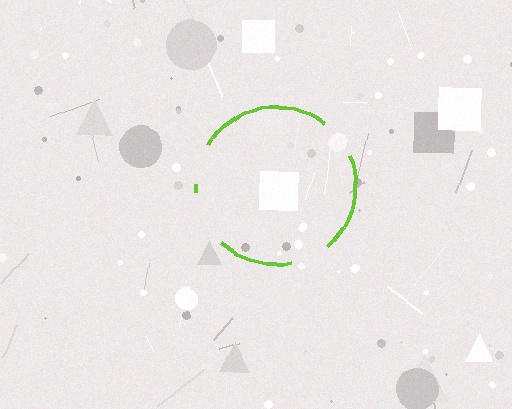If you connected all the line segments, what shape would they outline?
They would outline a circle.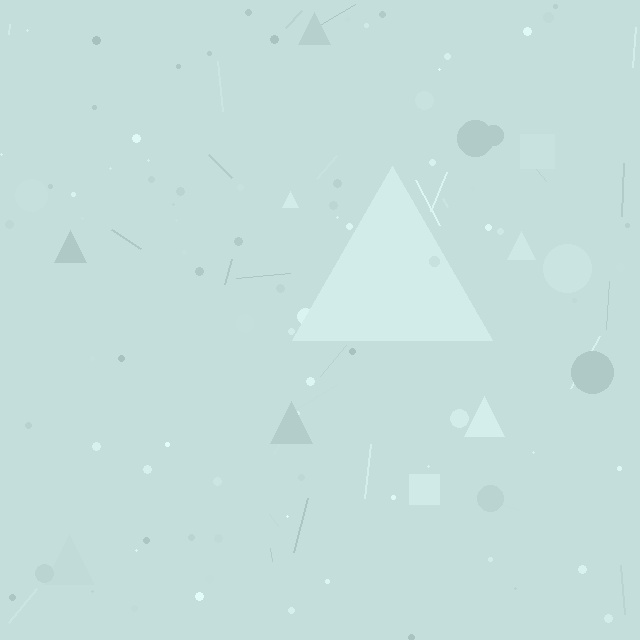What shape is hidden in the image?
A triangle is hidden in the image.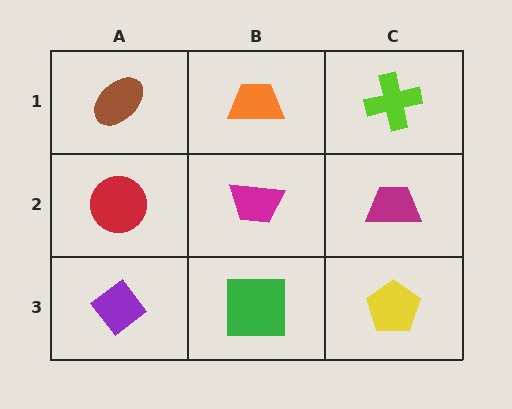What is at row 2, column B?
A magenta trapezoid.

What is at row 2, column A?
A red circle.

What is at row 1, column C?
A lime cross.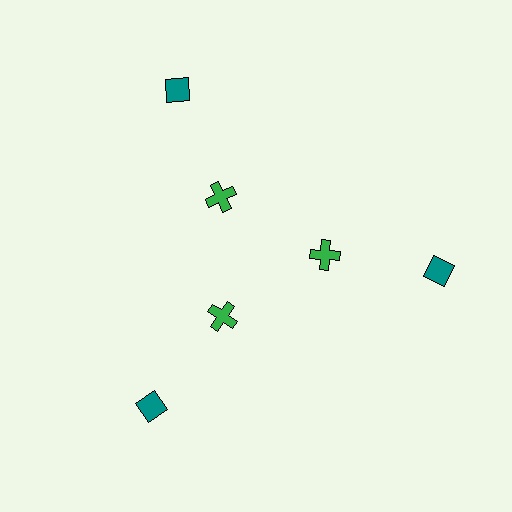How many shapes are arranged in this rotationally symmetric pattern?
There are 6 shapes, arranged in 3 groups of 2.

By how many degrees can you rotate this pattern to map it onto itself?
The pattern maps onto itself every 120 degrees of rotation.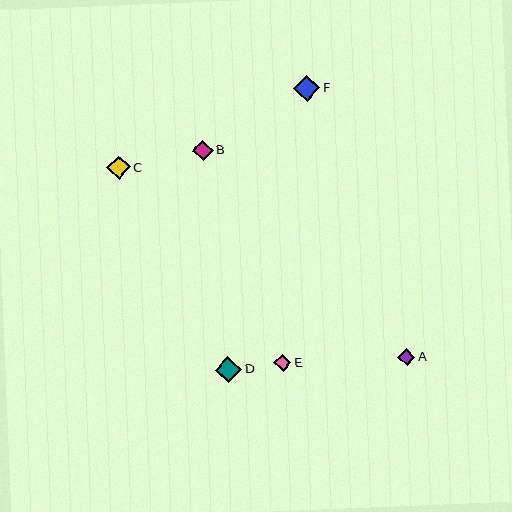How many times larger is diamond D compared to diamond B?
Diamond D is approximately 1.3 times the size of diamond B.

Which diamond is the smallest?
Diamond A is the smallest with a size of approximately 17 pixels.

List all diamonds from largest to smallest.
From largest to smallest: D, F, C, B, E, A.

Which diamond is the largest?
Diamond D is the largest with a size of approximately 26 pixels.